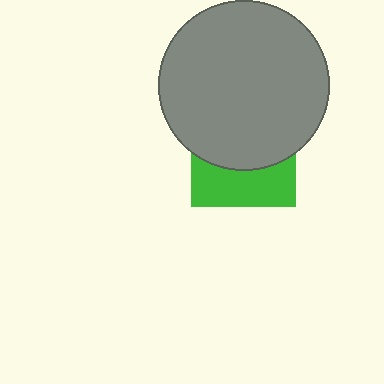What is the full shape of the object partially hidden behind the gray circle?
The partially hidden object is a green square.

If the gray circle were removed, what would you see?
You would see the complete green square.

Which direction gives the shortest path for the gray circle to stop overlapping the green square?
Moving up gives the shortest separation.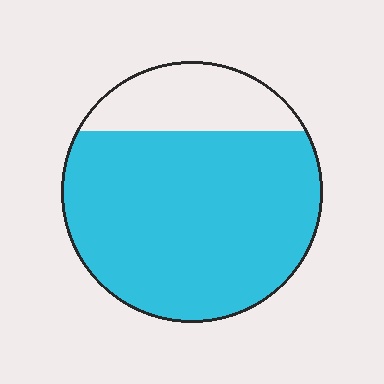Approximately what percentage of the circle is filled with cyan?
Approximately 80%.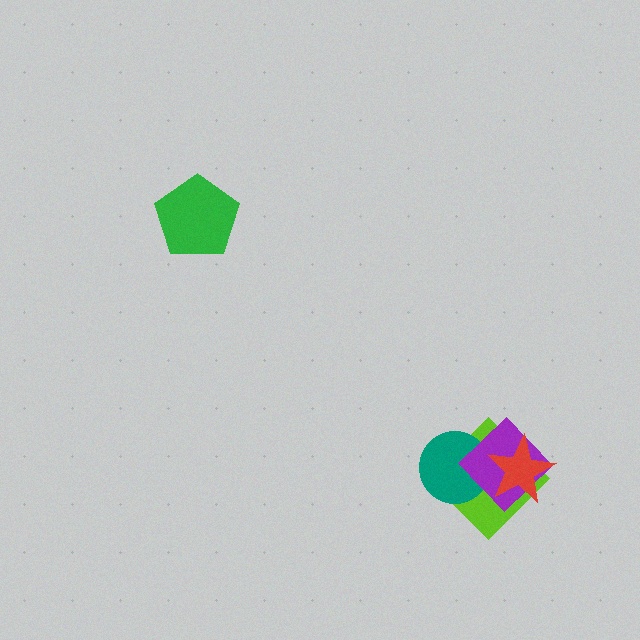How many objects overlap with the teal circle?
2 objects overlap with the teal circle.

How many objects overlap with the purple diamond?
3 objects overlap with the purple diamond.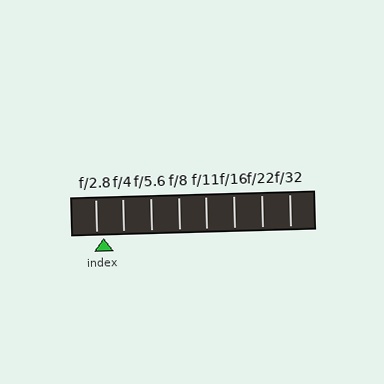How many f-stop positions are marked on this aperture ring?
There are 8 f-stop positions marked.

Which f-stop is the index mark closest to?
The index mark is closest to f/2.8.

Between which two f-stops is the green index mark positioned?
The index mark is between f/2.8 and f/4.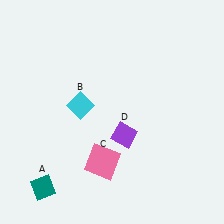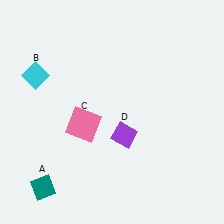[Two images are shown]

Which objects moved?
The objects that moved are: the cyan diamond (B), the pink square (C).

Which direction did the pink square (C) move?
The pink square (C) moved up.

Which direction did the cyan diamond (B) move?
The cyan diamond (B) moved left.